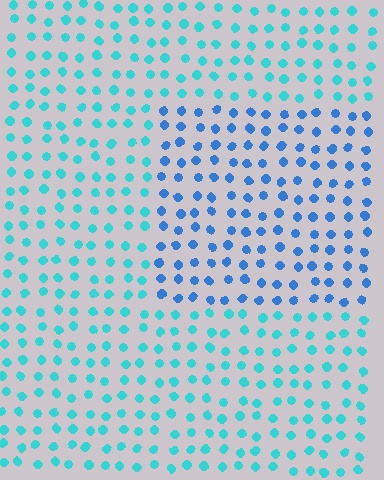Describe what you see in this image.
The image is filled with small cyan elements in a uniform arrangement. A rectangle-shaped region is visible where the elements are tinted to a slightly different hue, forming a subtle color boundary.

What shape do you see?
I see a rectangle.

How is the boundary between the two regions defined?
The boundary is defined purely by a slight shift in hue (about 34 degrees). Spacing, size, and orientation are identical on both sides.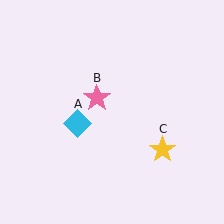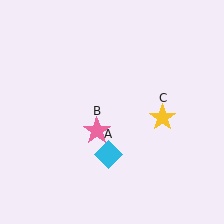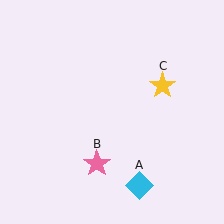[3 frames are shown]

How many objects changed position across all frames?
3 objects changed position: cyan diamond (object A), pink star (object B), yellow star (object C).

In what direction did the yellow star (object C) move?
The yellow star (object C) moved up.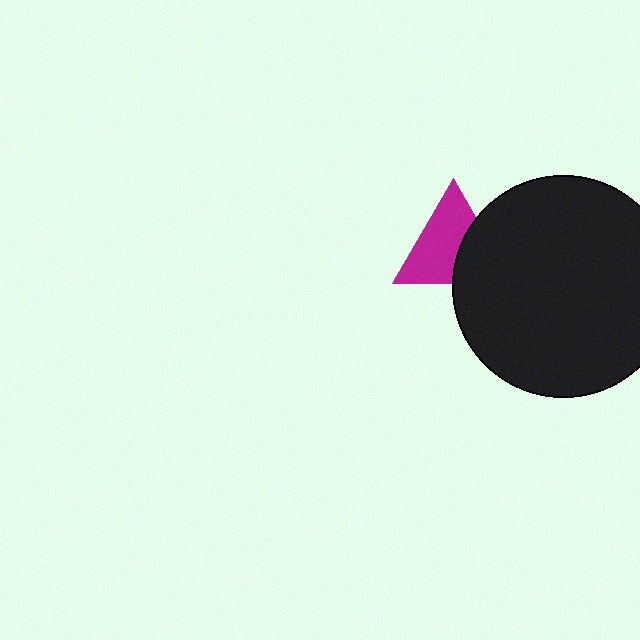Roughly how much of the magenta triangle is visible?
About half of it is visible (roughly 64%).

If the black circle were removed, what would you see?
You would see the complete magenta triangle.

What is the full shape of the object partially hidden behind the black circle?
The partially hidden object is a magenta triangle.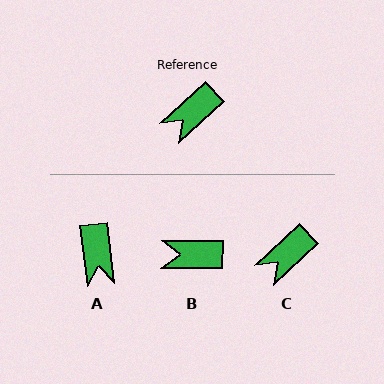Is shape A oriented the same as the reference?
No, it is off by about 54 degrees.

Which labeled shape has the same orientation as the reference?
C.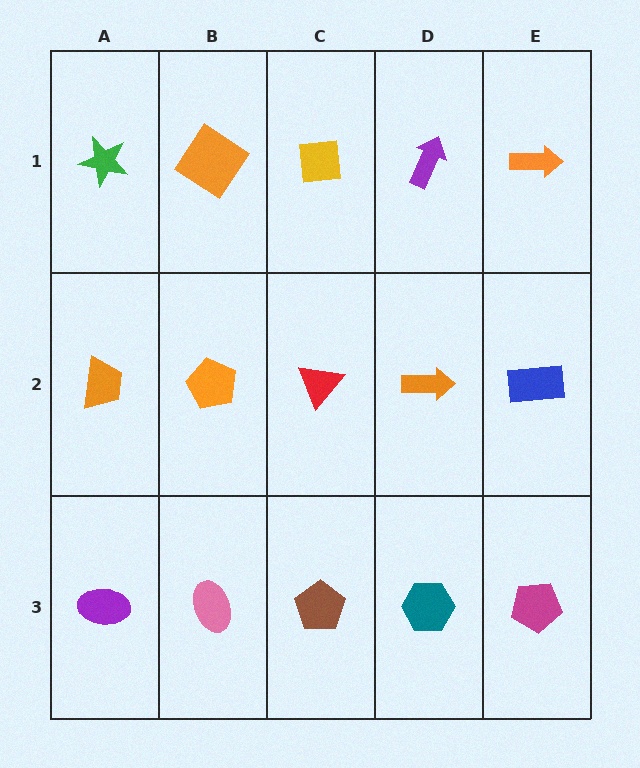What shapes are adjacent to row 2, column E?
An orange arrow (row 1, column E), a magenta pentagon (row 3, column E), an orange arrow (row 2, column D).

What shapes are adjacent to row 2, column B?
An orange diamond (row 1, column B), a pink ellipse (row 3, column B), an orange trapezoid (row 2, column A), a red triangle (row 2, column C).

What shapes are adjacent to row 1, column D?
An orange arrow (row 2, column D), a yellow square (row 1, column C), an orange arrow (row 1, column E).